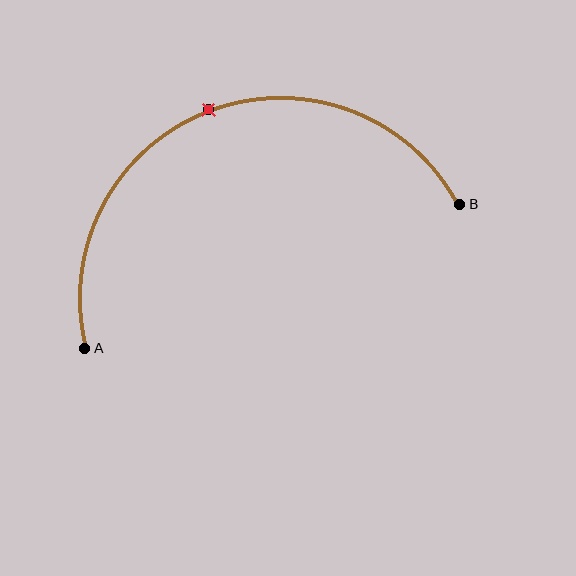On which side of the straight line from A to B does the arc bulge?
The arc bulges above the straight line connecting A and B.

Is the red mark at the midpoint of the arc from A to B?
Yes. The red mark lies on the arc at equal arc-length from both A and B — it is the arc midpoint.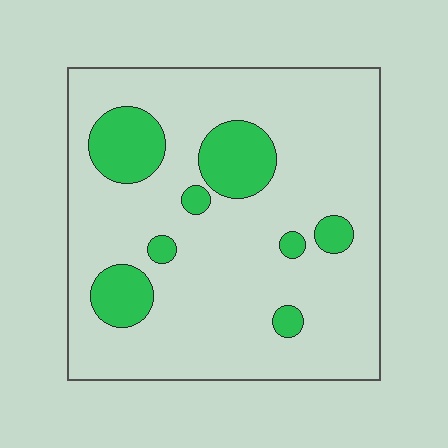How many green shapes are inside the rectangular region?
8.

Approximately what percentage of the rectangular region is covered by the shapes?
Approximately 15%.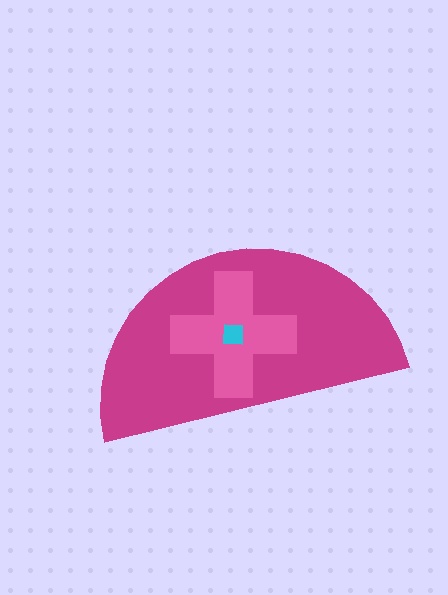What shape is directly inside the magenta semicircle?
The pink cross.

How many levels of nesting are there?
3.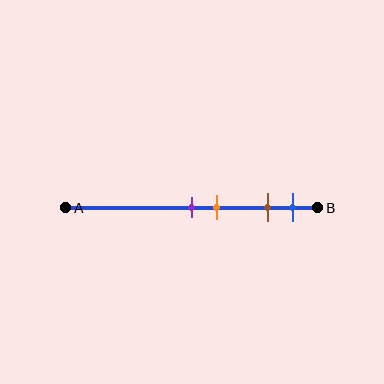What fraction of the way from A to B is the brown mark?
The brown mark is approximately 80% (0.8) of the way from A to B.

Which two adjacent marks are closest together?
The purple and orange marks are the closest adjacent pair.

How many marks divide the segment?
There are 4 marks dividing the segment.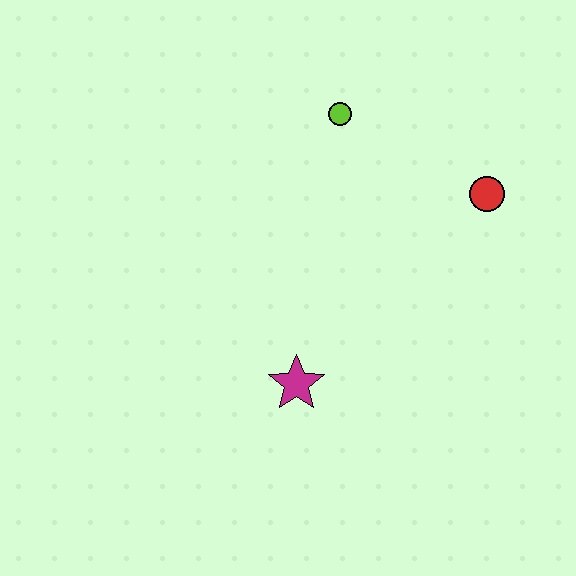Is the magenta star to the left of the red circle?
Yes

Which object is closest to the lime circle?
The red circle is closest to the lime circle.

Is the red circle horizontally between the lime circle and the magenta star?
No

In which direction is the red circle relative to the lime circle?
The red circle is to the right of the lime circle.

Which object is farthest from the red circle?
The magenta star is farthest from the red circle.